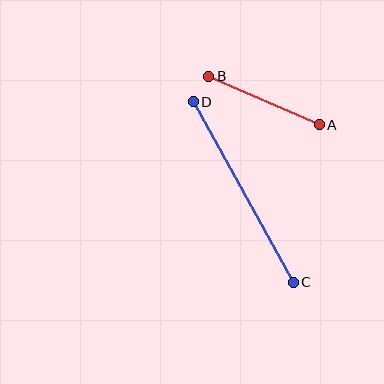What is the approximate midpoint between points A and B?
The midpoint is at approximately (264, 101) pixels.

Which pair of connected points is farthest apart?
Points C and D are farthest apart.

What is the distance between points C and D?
The distance is approximately 207 pixels.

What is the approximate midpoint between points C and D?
The midpoint is at approximately (243, 192) pixels.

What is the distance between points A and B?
The distance is approximately 121 pixels.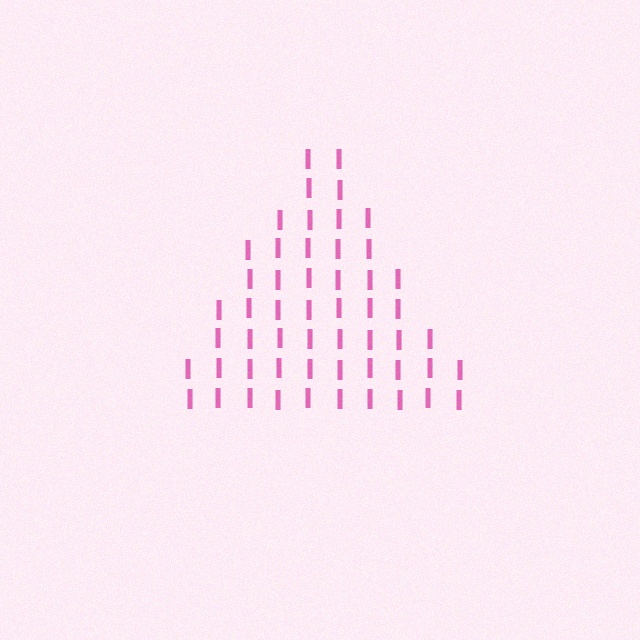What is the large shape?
The large shape is a triangle.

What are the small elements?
The small elements are letter I's.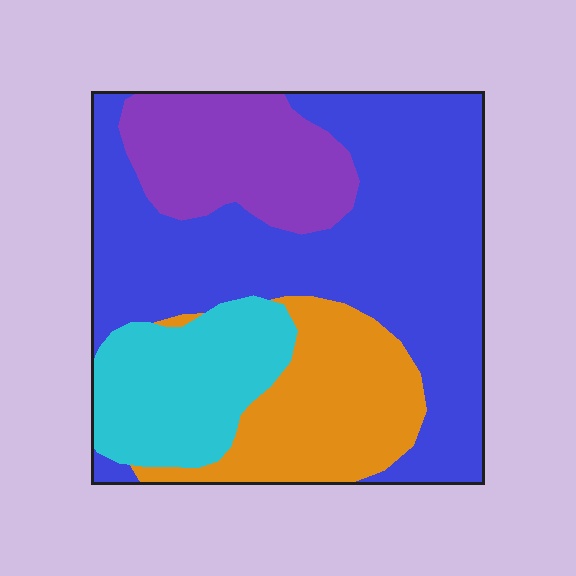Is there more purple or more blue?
Blue.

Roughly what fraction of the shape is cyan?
Cyan covers around 15% of the shape.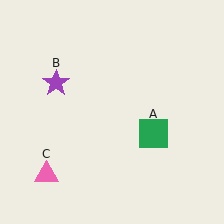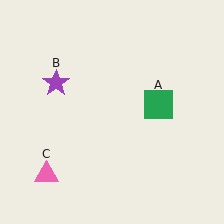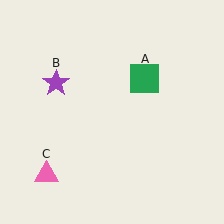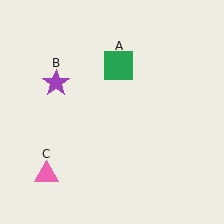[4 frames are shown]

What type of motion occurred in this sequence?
The green square (object A) rotated counterclockwise around the center of the scene.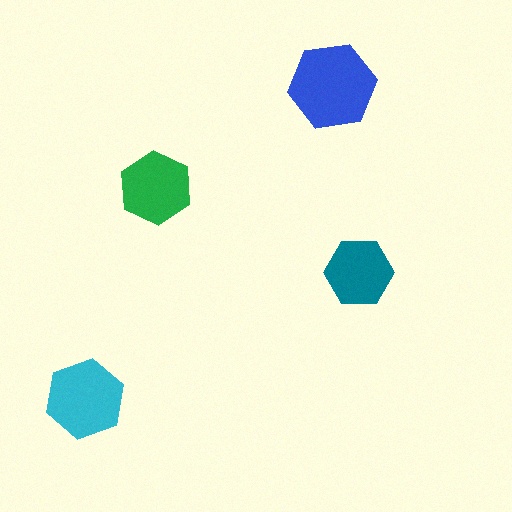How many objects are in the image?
There are 4 objects in the image.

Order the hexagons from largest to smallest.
the blue one, the cyan one, the green one, the teal one.